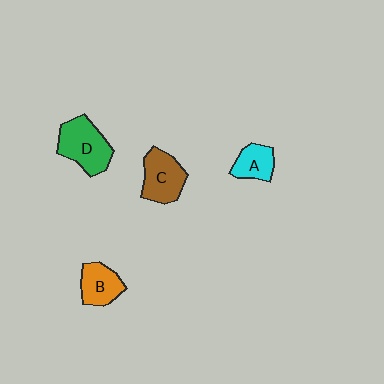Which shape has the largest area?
Shape D (green).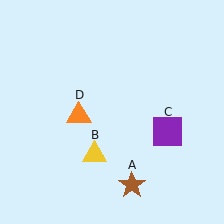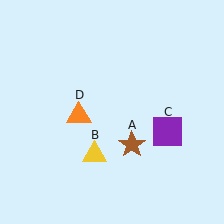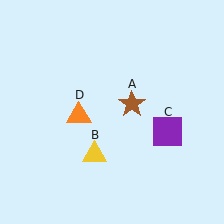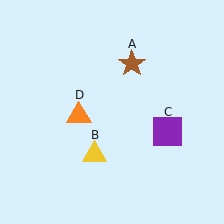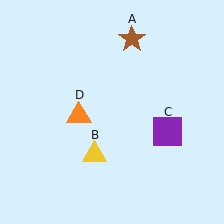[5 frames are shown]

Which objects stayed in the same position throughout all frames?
Yellow triangle (object B) and purple square (object C) and orange triangle (object D) remained stationary.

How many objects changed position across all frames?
1 object changed position: brown star (object A).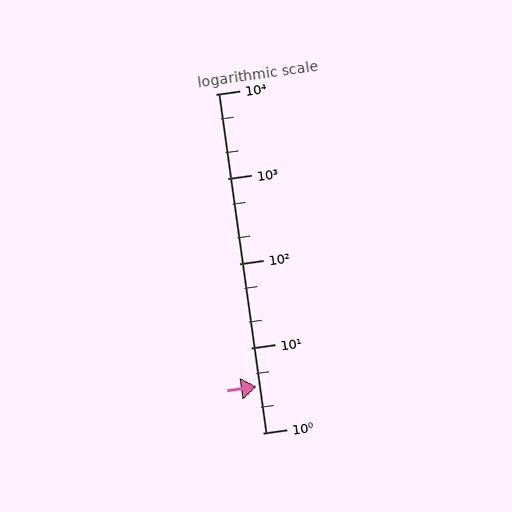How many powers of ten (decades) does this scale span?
The scale spans 4 decades, from 1 to 10000.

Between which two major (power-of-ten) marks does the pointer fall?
The pointer is between 1 and 10.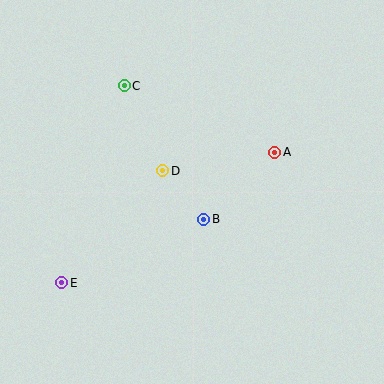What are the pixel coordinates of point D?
Point D is at (163, 171).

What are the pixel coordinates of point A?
Point A is at (275, 152).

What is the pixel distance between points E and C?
The distance between E and C is 206 pixels.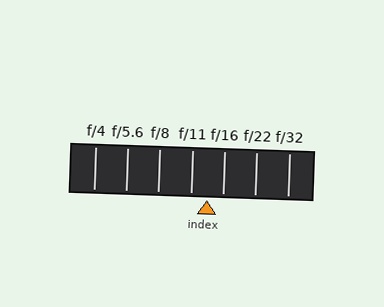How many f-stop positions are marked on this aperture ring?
There are 7 f-stop positions marked.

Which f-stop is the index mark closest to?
The index mark is closest to f/16.